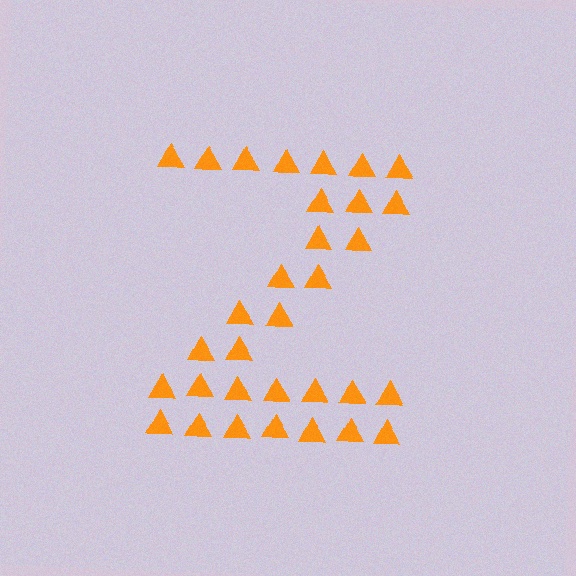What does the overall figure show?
The overall figure shows the letter Z.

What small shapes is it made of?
It is made of small triangles.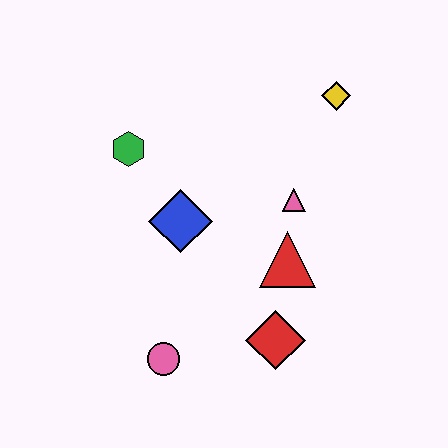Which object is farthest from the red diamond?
The yellow diamond is farthest from the red diamond.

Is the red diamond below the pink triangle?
Yes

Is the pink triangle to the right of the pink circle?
Yes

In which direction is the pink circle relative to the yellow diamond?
The pink circle is below the yellow diamond.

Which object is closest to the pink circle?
The red diamond is closest to the pink circle.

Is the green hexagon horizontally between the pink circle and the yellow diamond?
No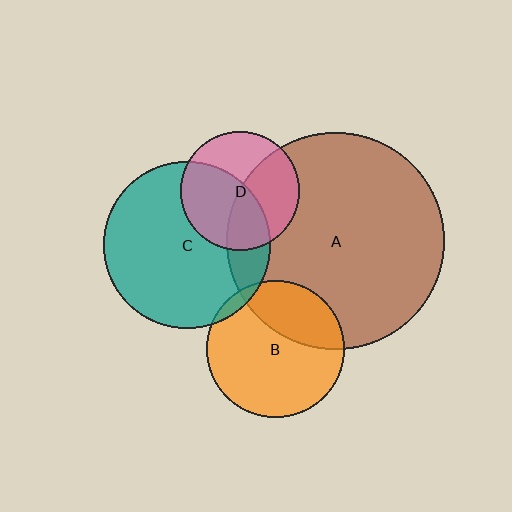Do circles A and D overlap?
Yes.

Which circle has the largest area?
Circle A (brown).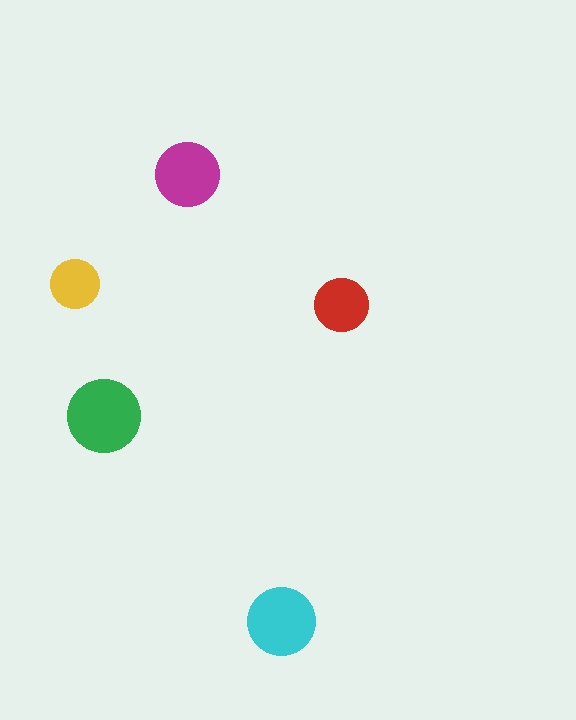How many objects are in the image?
There are 5 objects in the image.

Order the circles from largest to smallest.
the green one, the cyan one, the magenta one, the red one, the yellow one.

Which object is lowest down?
The cyan circle is bottommost.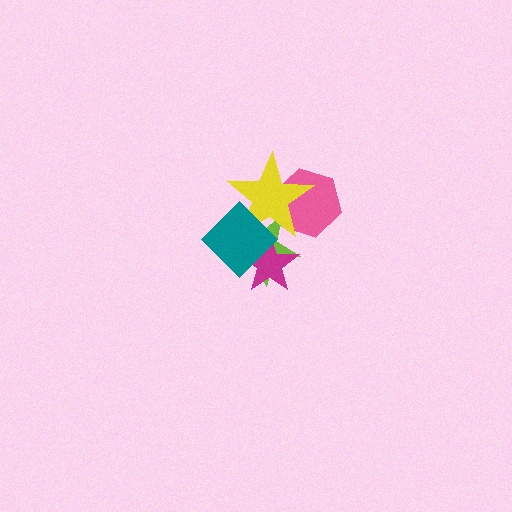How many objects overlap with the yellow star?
4 objects overlap with the yellow star.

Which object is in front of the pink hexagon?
The yellow star is in front of the pink hexagon.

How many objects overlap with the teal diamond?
3 objects overlap with the teal diamond.